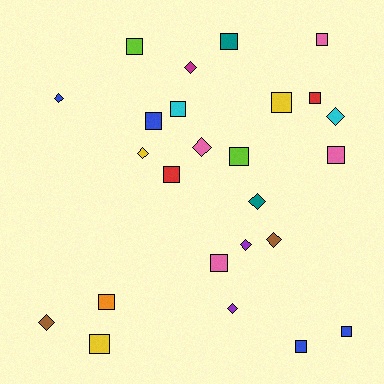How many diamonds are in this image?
There are 10 diamonds.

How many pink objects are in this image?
There are 4 pink objects.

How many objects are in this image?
There are 25 objects.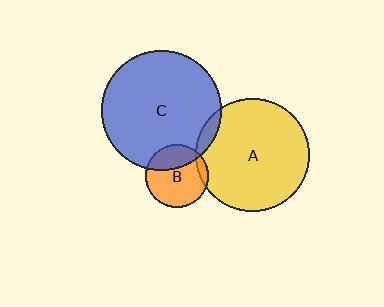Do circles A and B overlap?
Yes.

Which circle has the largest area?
Circle C (blue).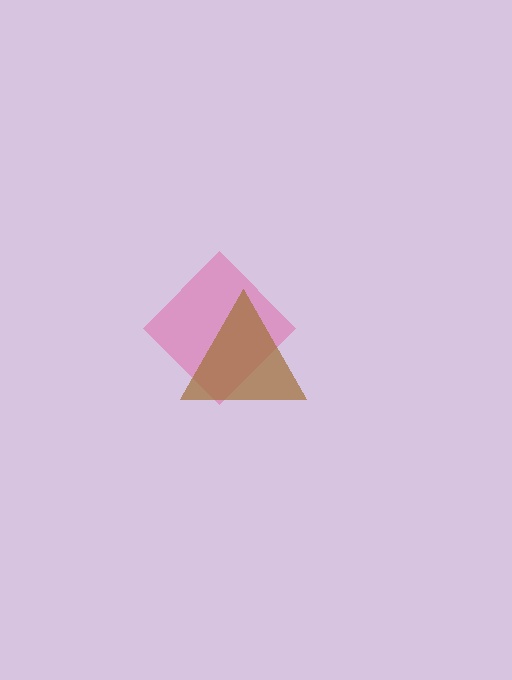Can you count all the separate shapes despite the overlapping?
Yes, there are 2 separate shapes.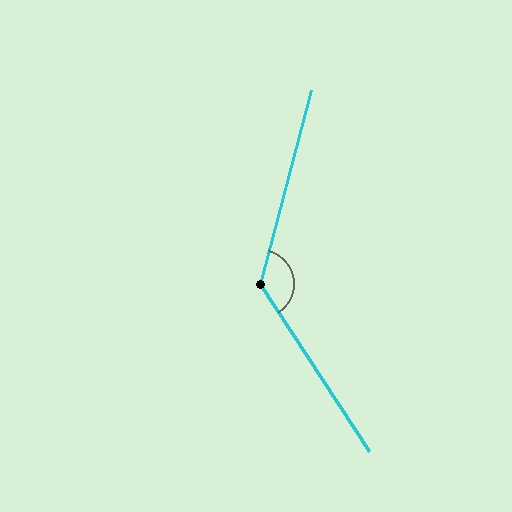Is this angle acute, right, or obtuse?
It is obtuse.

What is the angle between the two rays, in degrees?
Approximately 132 degrees.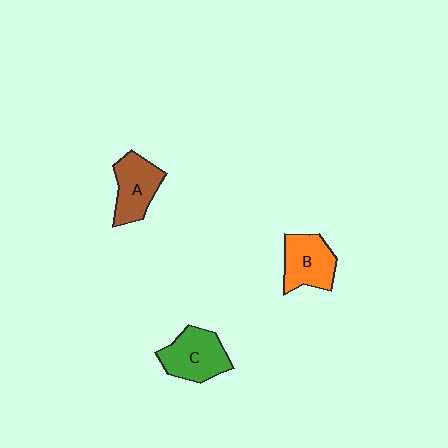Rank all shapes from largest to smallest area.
From largest to smallest: C (green), B (orange), A (brown).